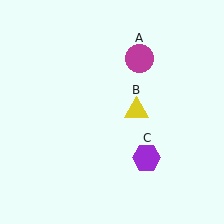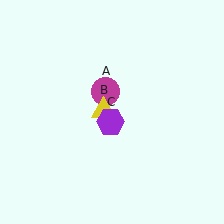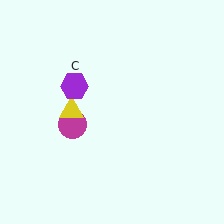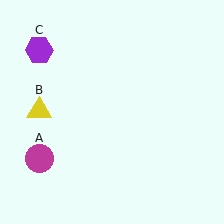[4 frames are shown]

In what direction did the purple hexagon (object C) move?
The purple hexagon (object C) moved up and to the left.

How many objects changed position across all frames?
3 objects changed position: magenta circle (object A), yellow triangle (object B), purple hexagon (object C).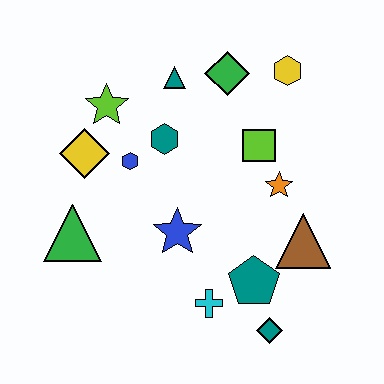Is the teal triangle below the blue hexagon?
No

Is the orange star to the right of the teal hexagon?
Yes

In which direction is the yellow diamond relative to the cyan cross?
The yellow diamond is above the cyan cross.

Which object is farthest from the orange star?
The green triangle is farthest from the orange star.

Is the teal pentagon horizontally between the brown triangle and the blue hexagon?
Yes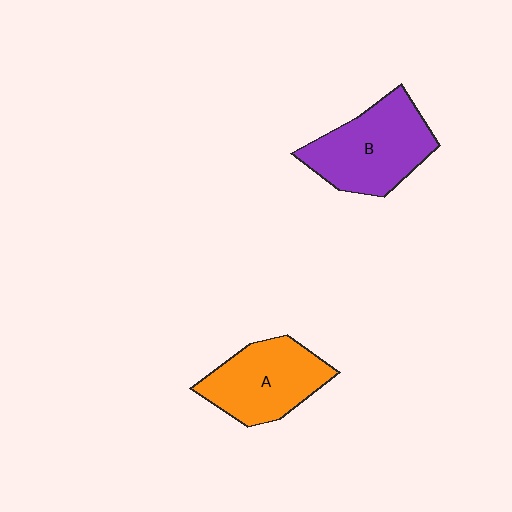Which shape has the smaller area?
Shape A (orange).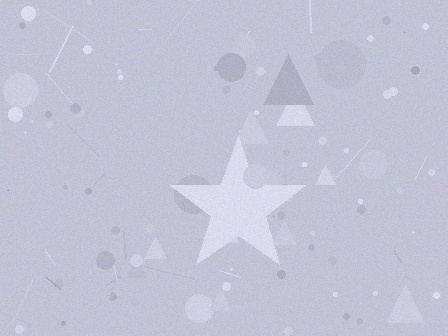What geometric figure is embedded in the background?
A star is embedded in the background.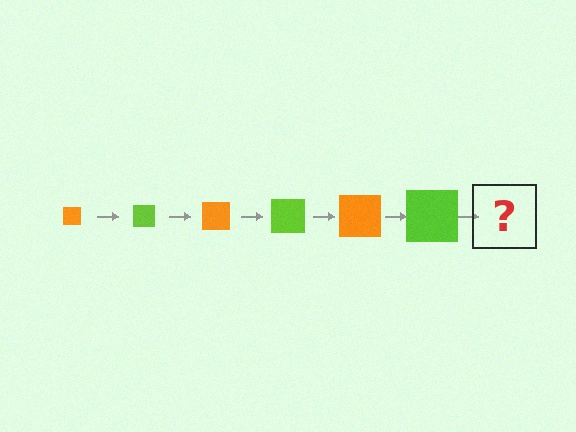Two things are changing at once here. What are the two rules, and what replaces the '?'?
The two rules are that the square grows larger each step and the color cycles through orange and lime. The '?' should be an orange square, larger than the previous one.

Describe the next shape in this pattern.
It should be an orange square, larger than the previous one.